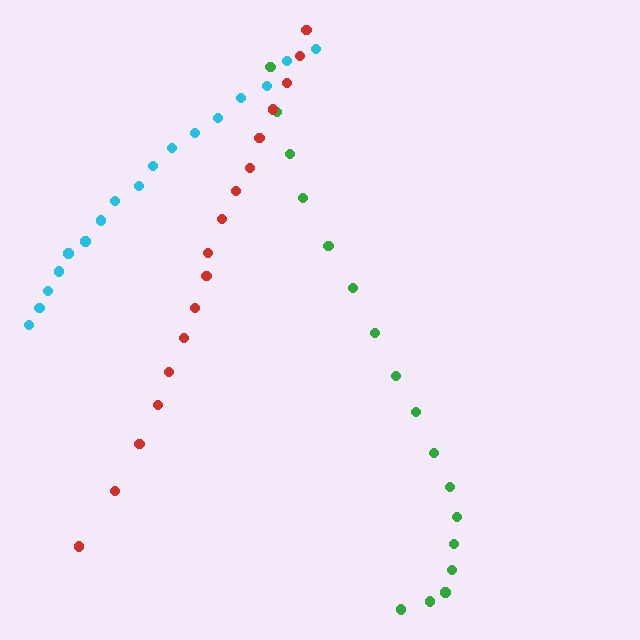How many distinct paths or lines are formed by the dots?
There are 3 distinct paths.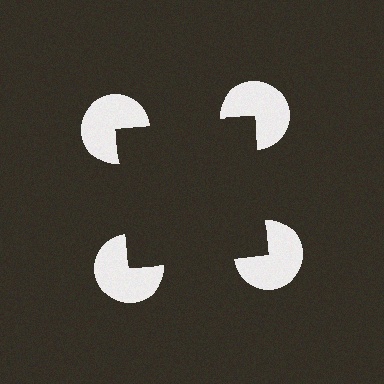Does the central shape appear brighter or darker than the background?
It typically appears slightly darker than the background, even though no actual brightness change is drawn.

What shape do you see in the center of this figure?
An illusory square — its edges are inferred from the aligned wedge cuts in the pac-man discs, not physically drawn.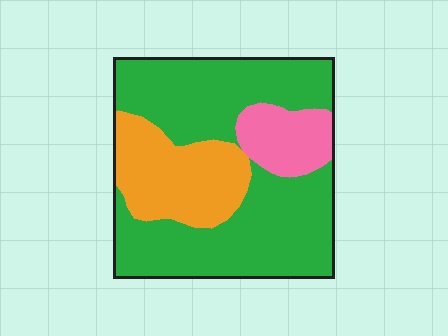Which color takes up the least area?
Pink, at roughly 10%.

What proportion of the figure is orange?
Orange takes up about one quarter (1/4) of the figure.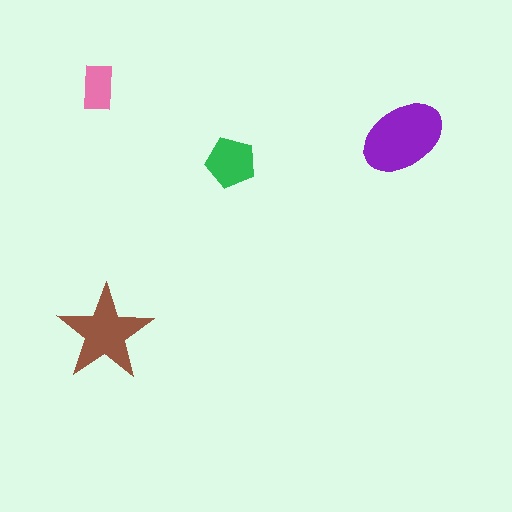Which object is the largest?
The purple ellipse.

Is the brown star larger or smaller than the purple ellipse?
Smaller.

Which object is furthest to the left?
The pink rectangle is leftmost.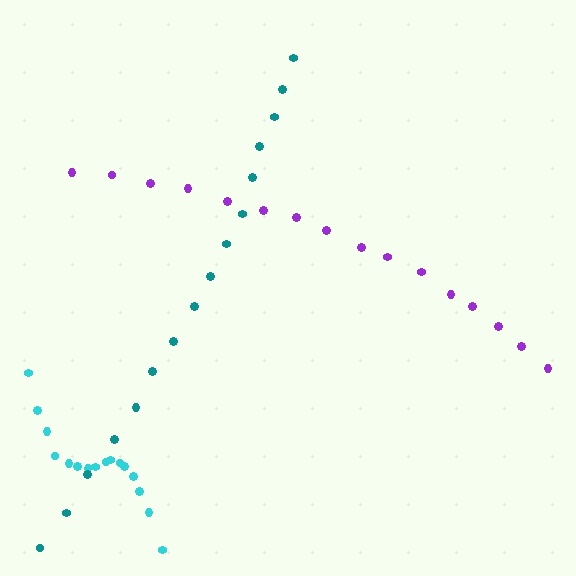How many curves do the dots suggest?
There are 3 distinct paths.